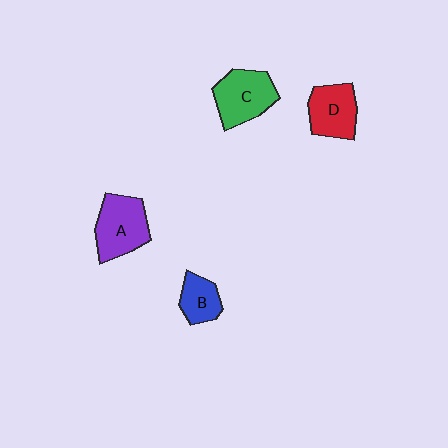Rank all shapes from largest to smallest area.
From largest to smallest: A (purple), C (green), D (red), B (blue).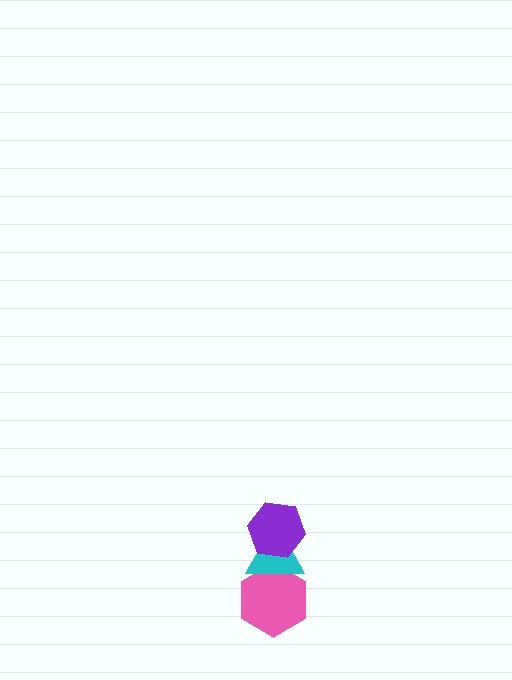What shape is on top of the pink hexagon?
The cyan triangle is on top of the pink hexagon.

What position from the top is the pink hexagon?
The pink hexagon is 3rd from the top.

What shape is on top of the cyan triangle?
The purple hexagon is on top of the cyan triangle.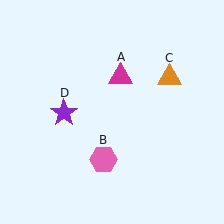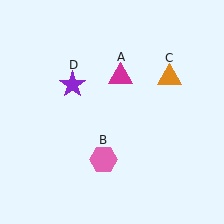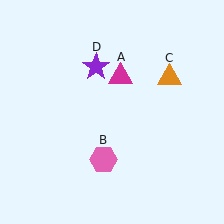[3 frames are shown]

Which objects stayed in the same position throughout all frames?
Magenta triangle (object A) and pink hexagon (object B) and orange triangle (object C) remained stationary.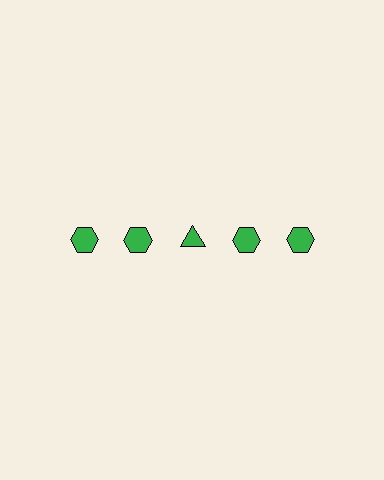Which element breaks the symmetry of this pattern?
The green triangle in the top row, center column breaks the symmetry. All other shapes are green hexagons.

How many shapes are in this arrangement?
There are 5 shapes arranged in a grid pattern.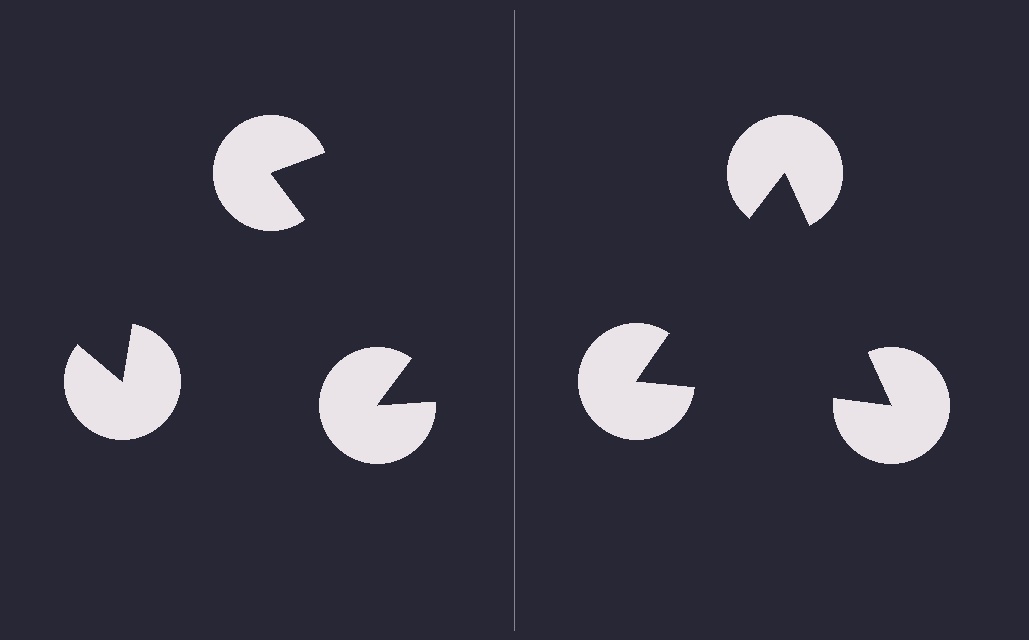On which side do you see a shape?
An illusory triangle appears on the right side. On the left side the wedge cuts are rotated, so no coherent shape forms.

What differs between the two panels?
The pac-man discs are positioned identically on both sides; only the wedge orientations differ. On the right they align to a triangle; on the left they are misaligned.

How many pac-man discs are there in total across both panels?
6 — 3 on each side.